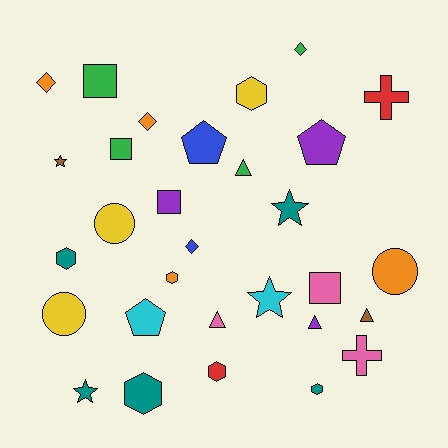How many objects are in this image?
There are 30 objects.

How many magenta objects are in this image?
There are no magenta objects.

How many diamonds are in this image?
There are 4 diamonds.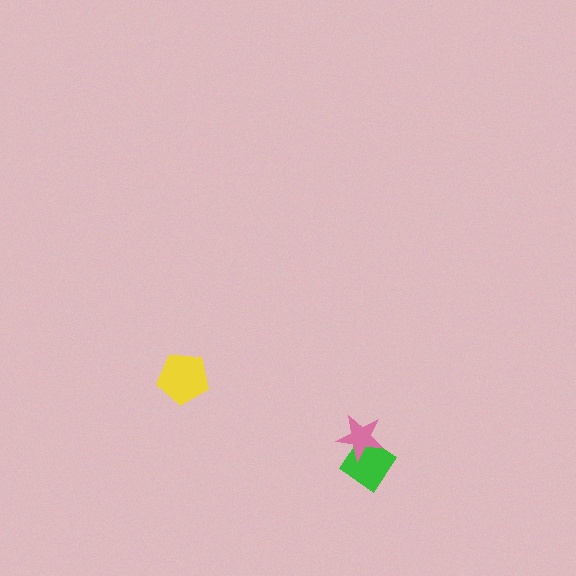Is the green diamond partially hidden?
Yes, it is partially covered by another shape.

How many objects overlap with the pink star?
1 object overlaps with the pink star.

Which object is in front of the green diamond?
The pink star is in front of the green diamond.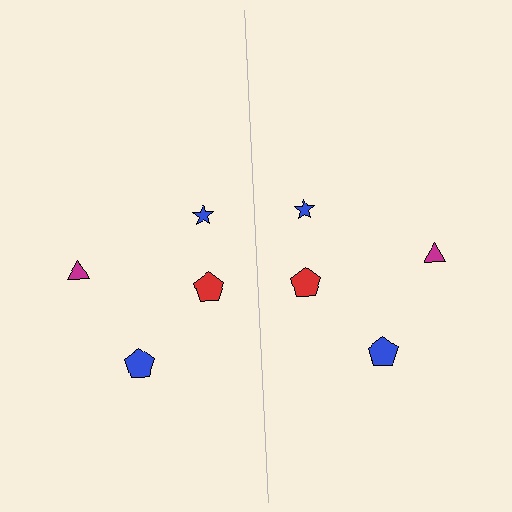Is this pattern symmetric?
Yes, this pattern has bilateral (reflection) symmetry.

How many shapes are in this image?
There are 8 shapes in this image.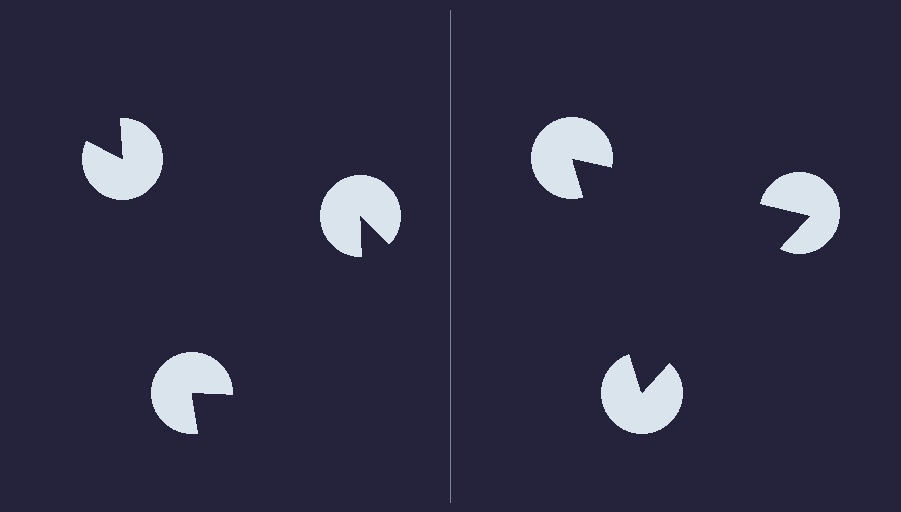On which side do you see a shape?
An illusory triangle appears on the right side. On the left side the wedge cuts are rotated, so no coherent shape forms.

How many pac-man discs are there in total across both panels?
6 — 3 on each side.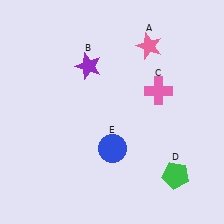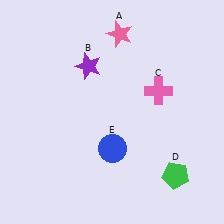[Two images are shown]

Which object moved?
The pink star (A) moved left.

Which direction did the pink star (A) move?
The pink star (A) moved left.